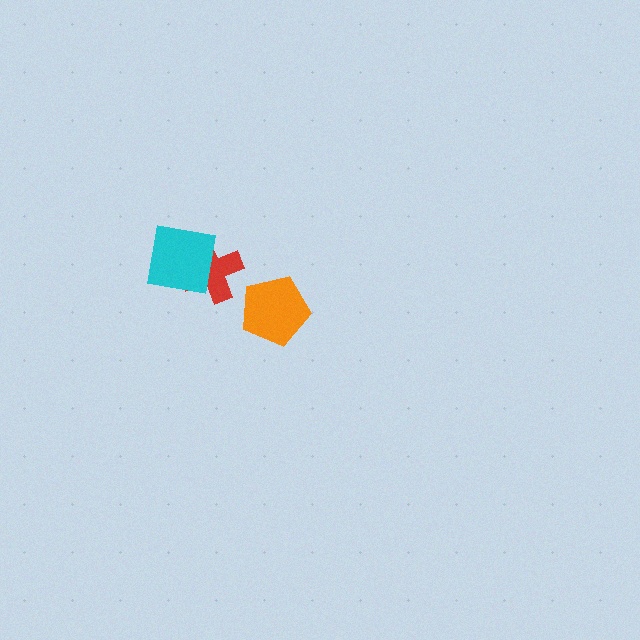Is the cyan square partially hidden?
No, no other shape covers it.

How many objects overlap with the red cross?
1 object overlaps with the red cross.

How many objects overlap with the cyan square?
1 object overlaps with the cyan square.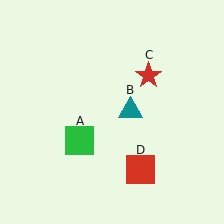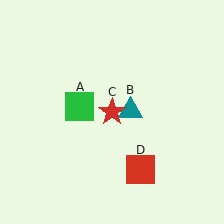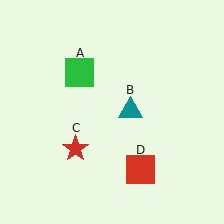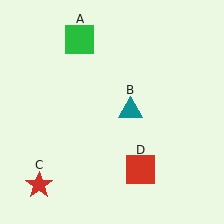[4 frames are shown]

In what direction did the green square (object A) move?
The green square (object A) moved up.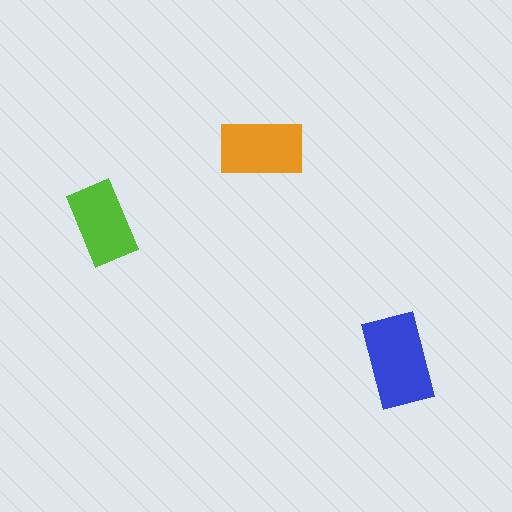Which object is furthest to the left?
The lime rectangle is leftmost.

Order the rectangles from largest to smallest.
the blue one, the orange one, the lime one.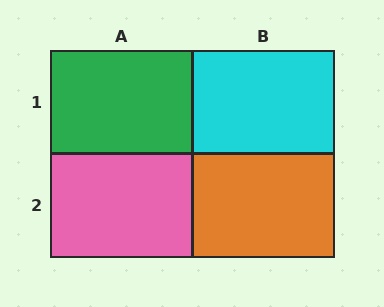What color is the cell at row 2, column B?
Orange.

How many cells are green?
1 cell is green.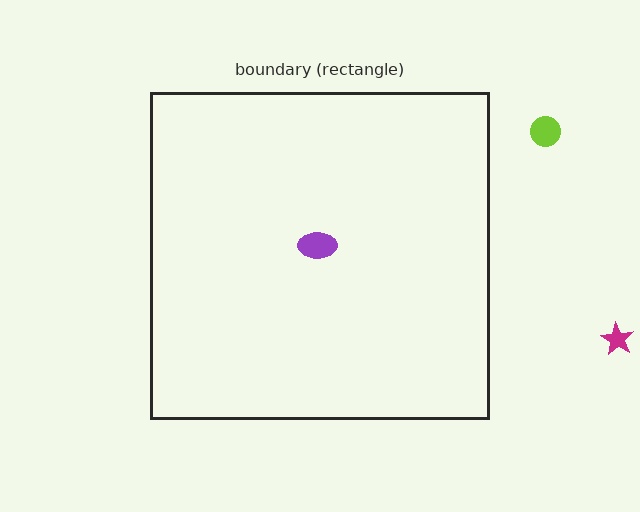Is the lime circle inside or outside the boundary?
Outside.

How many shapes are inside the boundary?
1 inside, 2 outside.